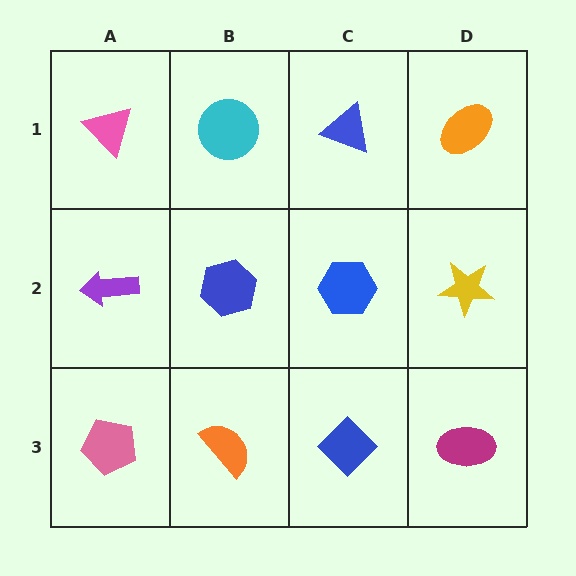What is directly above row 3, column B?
A blue hexagon.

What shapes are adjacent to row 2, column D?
An orange ellipse (row 1, column D), a magenta ellipse (row 3, column D), a blue hexagon (row 2, column C).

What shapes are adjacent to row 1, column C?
A blue hexagon (row 2, column C), a cyan circle (row 1, column B), an orange ellipse (row 1, column D).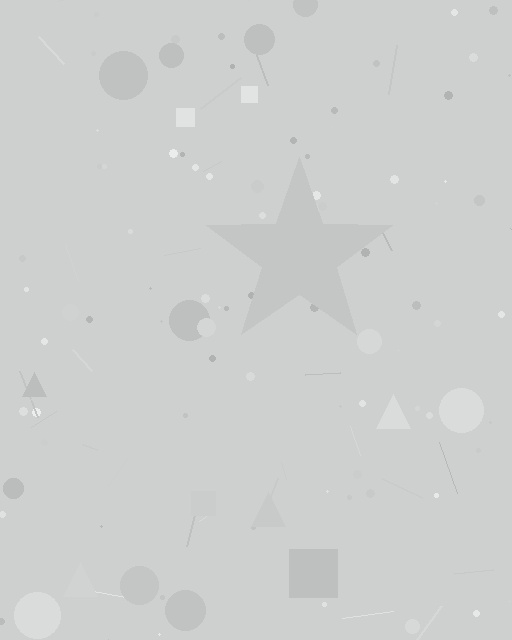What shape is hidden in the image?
A star is hidden in the image.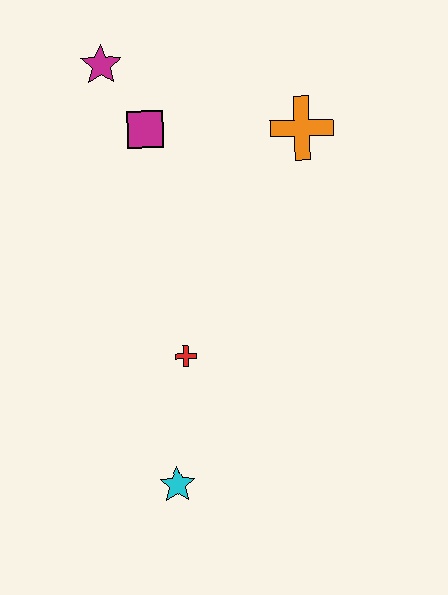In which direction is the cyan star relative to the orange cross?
The cyan star is below the orange cross.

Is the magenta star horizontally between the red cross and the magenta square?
No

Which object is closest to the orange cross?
The magenta square is closest to the orange cross.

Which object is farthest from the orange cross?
The cyan star is farthest from the orange cross.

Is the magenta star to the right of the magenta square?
No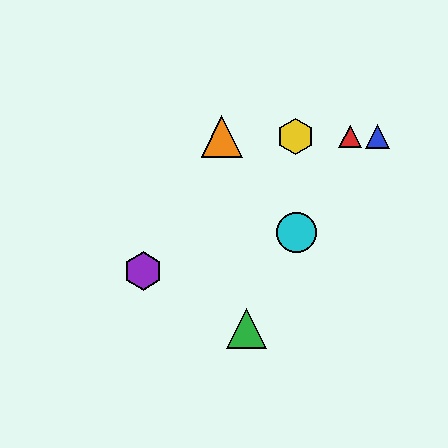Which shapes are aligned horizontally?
The red triangle, the blue triangle, the yellow hexagon, the orange triangle are aligned horizontally.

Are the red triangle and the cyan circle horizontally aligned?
No, the red triangle is at y≈137 and the cyan circle is at y≈233.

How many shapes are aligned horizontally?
4 shapes (the red triangle, the blue triangle, the yellow hexagon, the orange triangle) are aligned horizontally.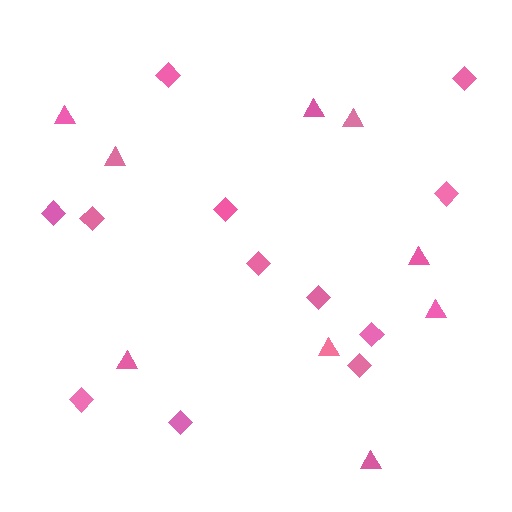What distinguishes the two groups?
There are 2 groups: one group of diamonds (12) and one group of triangles (9).